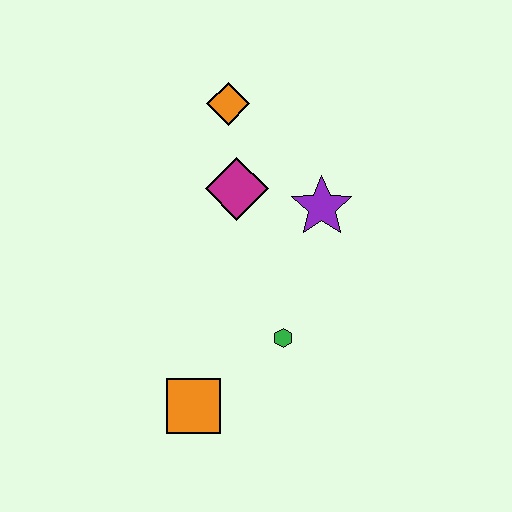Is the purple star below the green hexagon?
No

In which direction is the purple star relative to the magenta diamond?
The purple star is to the right of the magenta diamond.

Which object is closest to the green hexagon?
The orange square is closest to the green hexagon.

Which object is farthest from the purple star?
The orange square is farthest from the purple star.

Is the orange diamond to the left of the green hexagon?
Yes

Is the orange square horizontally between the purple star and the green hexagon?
No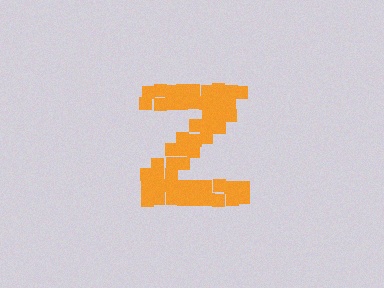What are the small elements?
The small elements are squares.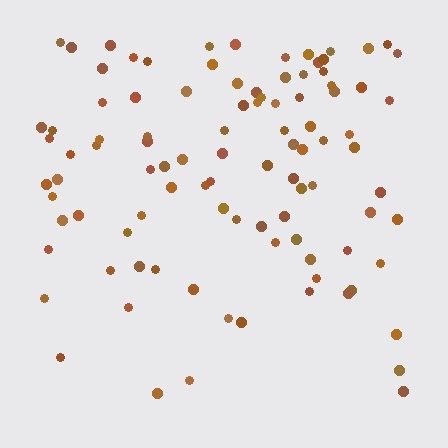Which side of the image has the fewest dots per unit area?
The bottom.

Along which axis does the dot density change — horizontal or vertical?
Vertical.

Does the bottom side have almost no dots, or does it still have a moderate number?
Still a moderate number, just noticeably fewer than the top.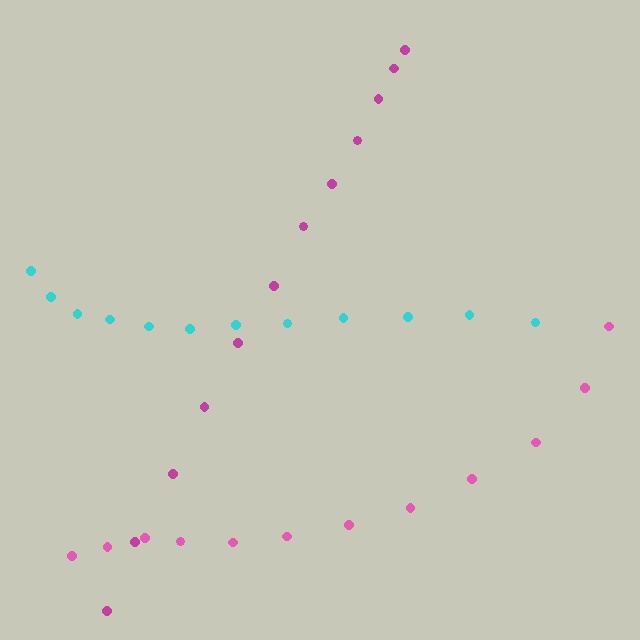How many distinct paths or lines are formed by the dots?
There are 3 distinct paths.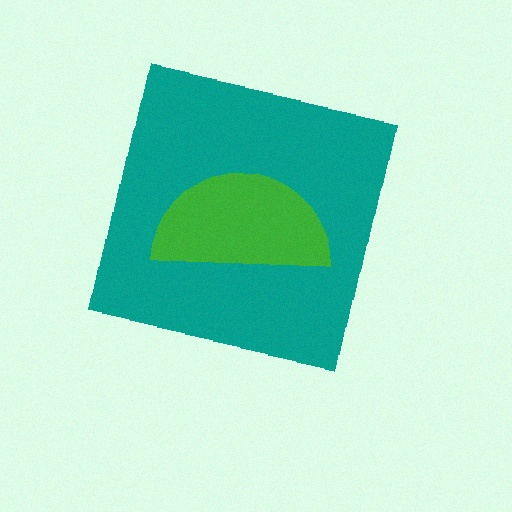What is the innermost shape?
The green semicircle.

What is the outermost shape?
The teal square.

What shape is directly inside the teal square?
The green semicircle.